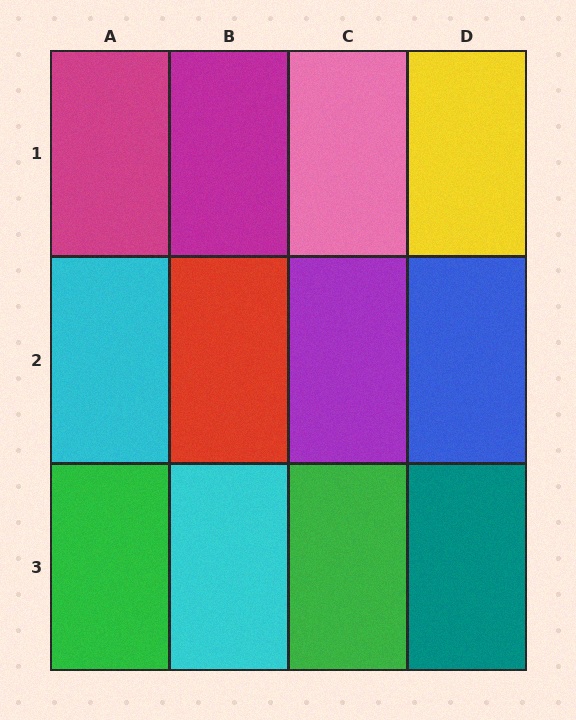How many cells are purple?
1 cell is purple.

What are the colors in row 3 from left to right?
Green, cyan, green, teal.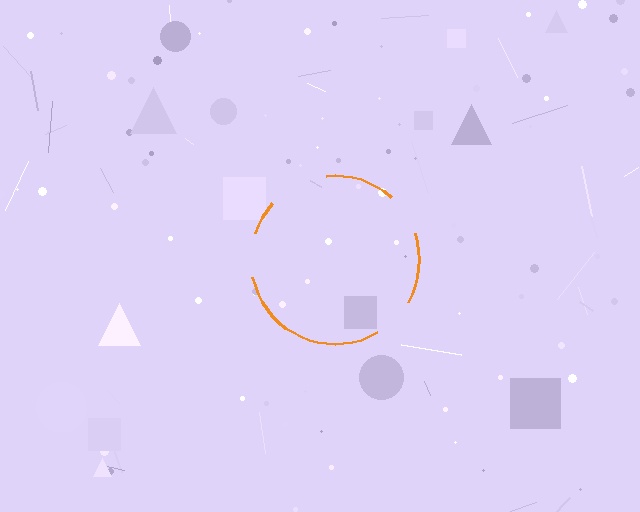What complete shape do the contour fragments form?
The contour fragments form a circle.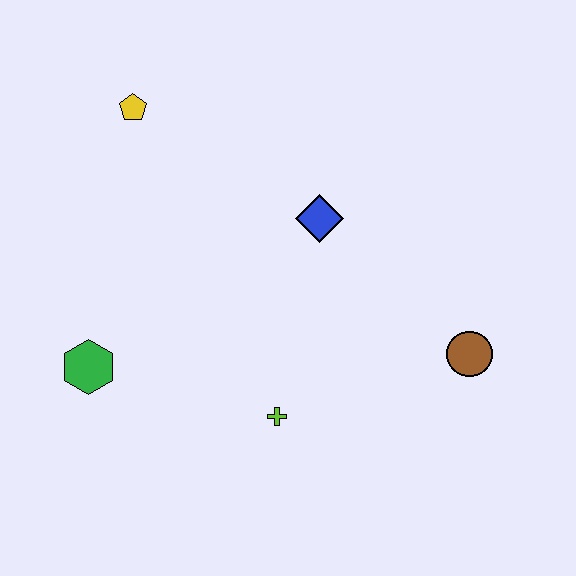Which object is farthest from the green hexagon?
The brown circle is farthest from the green hexagon.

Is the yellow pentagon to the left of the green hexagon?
No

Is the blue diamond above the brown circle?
Yes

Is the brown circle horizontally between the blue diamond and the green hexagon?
No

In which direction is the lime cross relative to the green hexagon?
The lime cross is to the right of the green hexagon.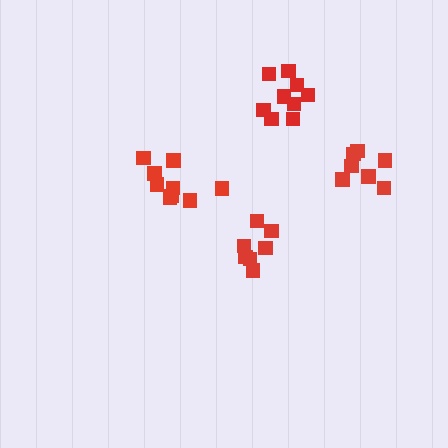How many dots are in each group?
Group 1: 9 dots, Group 2: 7 dots, Group 3: 9 dots, Group 4: 7 dots (32 total).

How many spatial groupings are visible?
There are 4 spatial groupings.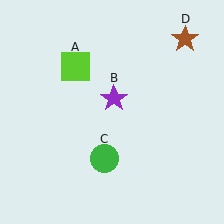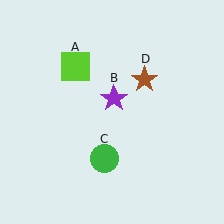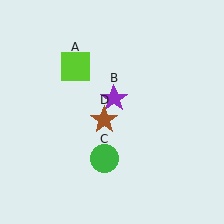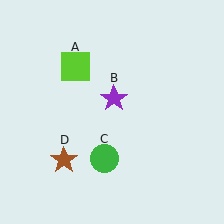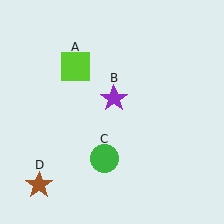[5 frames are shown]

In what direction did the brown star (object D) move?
The brown star (object D) moved down and to the left.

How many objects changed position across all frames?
1 object changed position: brown star (object D).